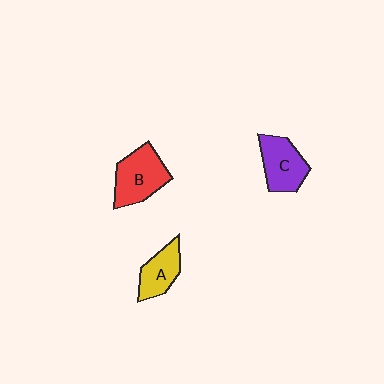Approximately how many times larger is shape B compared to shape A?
Approximately 1.4 times.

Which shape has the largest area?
Shape B (red).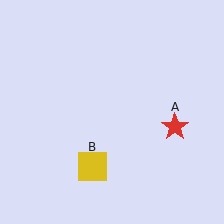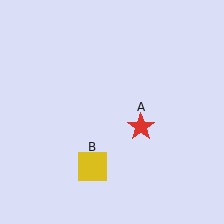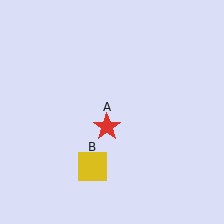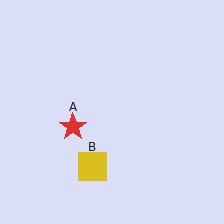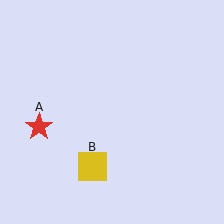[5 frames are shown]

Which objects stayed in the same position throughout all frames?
Yellow square (object B) remained stationary.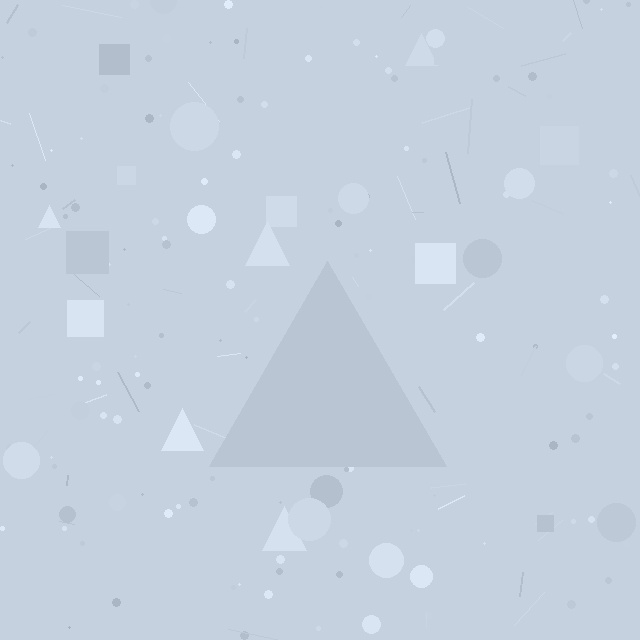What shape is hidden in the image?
A triangle is hidden in the image.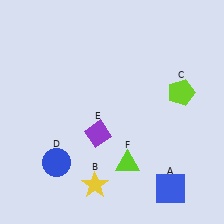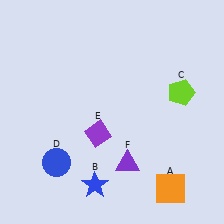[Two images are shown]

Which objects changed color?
A changed from blue to orange. B changed from yellow to blue. F changed from lime to purple.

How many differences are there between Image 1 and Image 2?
There are 3 differences between the two images.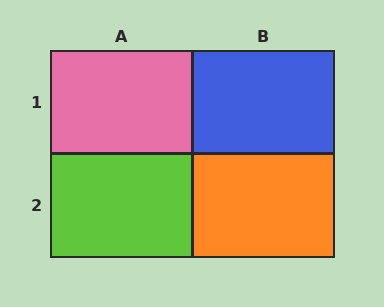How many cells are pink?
1 cell is pink.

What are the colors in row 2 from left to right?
Lime, orange.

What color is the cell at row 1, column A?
Pink.